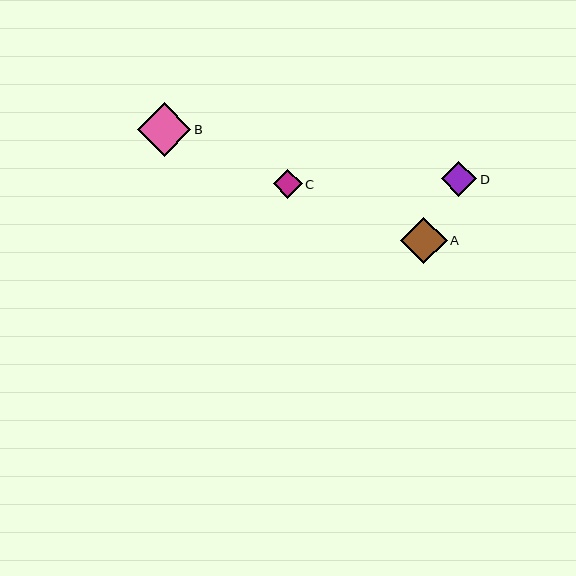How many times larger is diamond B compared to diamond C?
Diamond B is approximately 1.8 times the size of diamond C.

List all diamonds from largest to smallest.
From largest to smallest: B, A, D, C.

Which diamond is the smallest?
Diamond C is the smallest with a size of approximately 29 pixels.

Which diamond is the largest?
Diamond B is the largest with a size of approximately 53 pixels.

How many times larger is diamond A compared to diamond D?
Diamond A is approximately 1.3 times the size of diamond D.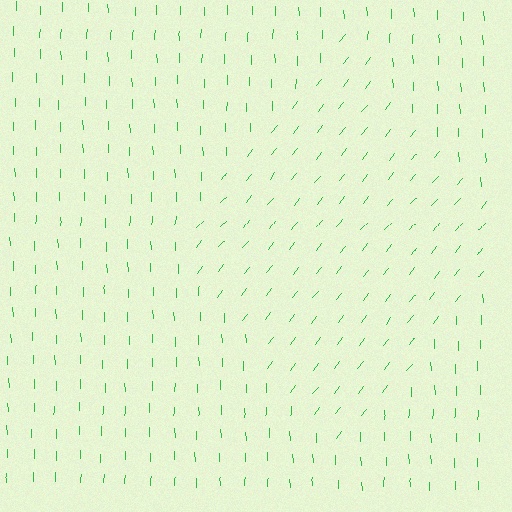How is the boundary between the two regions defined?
The boundary is defined purely by a change in line orientation (approximately 40 degrees difference). All lines are the same color and thickness.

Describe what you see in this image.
The image is filled with small green line segments. A diamond region in the image has lines oriented differently from the surrounding lines, creating a visible texture boundary.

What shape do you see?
I see a diamond.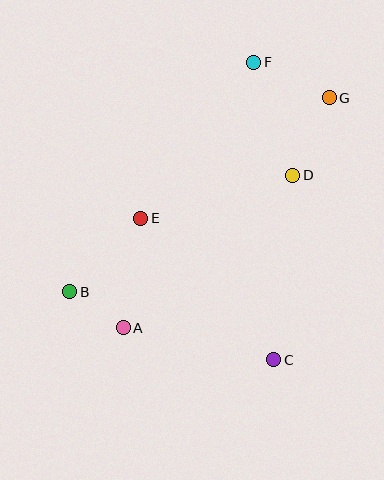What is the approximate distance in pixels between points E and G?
The distance between E and G is approximately 224 pixels.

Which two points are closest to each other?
Points A and B are closest to each other.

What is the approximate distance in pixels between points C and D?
The distance between C and D is approximately 185 pixels.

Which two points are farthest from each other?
Points B and G are farthest from each other.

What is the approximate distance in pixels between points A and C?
The distance between A and C is approximately 154 pixels.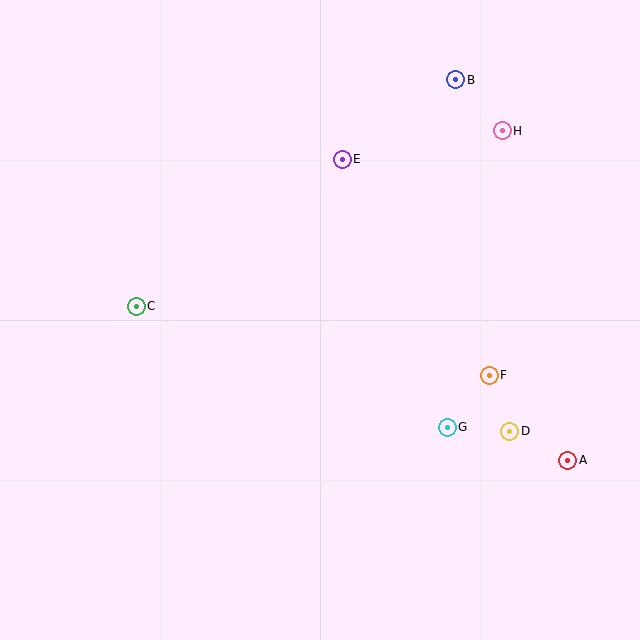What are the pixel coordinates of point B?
Point B is at (456, 80).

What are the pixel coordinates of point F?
Point F is at (489, 375).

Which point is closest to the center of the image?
Point E at (342, 159) is closest to the center.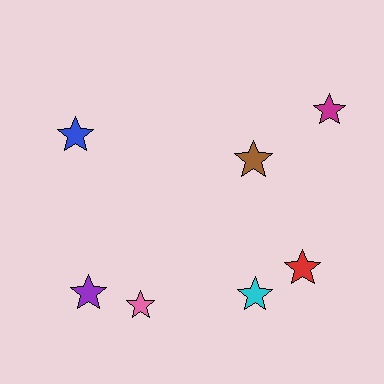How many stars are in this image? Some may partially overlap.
There are 7 stars.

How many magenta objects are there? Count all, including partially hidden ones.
There is 1 magenta object.